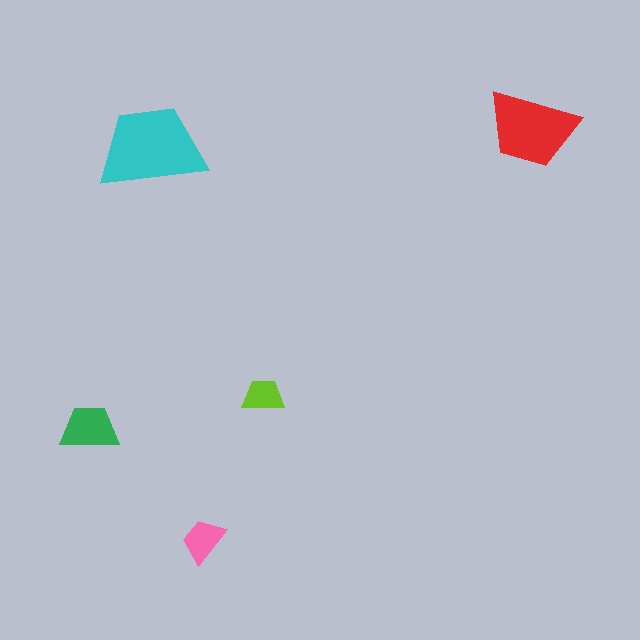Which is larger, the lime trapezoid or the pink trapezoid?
The pink one.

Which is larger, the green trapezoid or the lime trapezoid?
The green one.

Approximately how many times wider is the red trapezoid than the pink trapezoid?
About 2 times wider.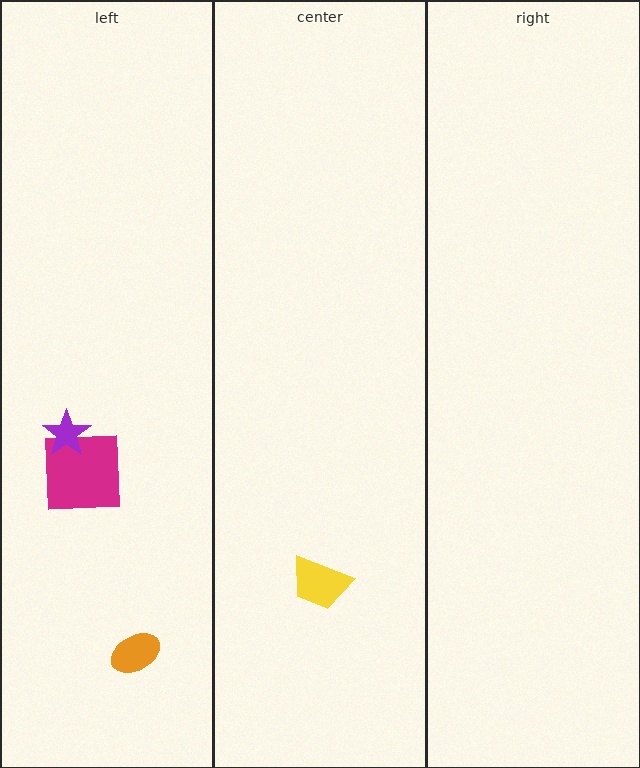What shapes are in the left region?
The magenta square, the orange ellipse, the purple star.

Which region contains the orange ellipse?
The left region.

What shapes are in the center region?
The yellow trapezoid.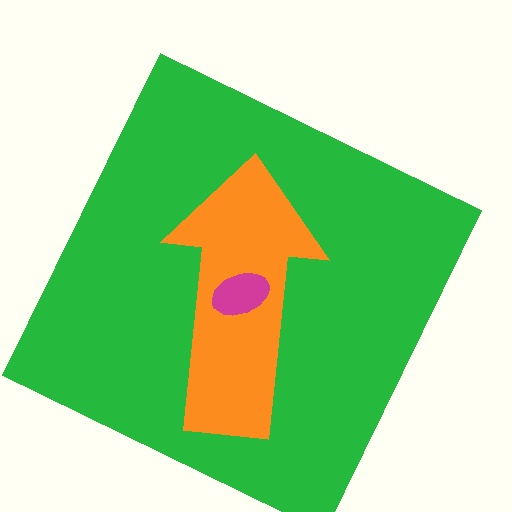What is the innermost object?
The magenta ellipse.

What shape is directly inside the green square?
The orange arrow.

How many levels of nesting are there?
3.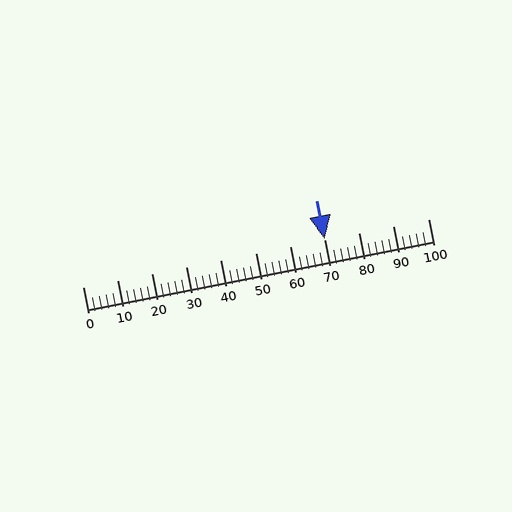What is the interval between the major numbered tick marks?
The major tick marks are spaced 10 units apart.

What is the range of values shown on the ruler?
The ruler shows values from 0 to 100.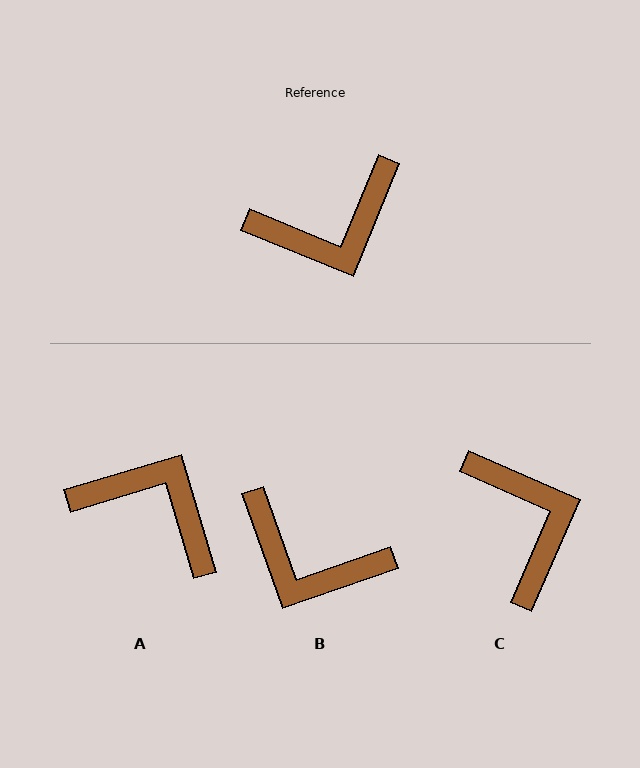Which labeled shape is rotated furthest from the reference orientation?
A, about 129 degrees away.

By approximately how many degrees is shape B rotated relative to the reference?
Approximately 48 degrees clockwise.